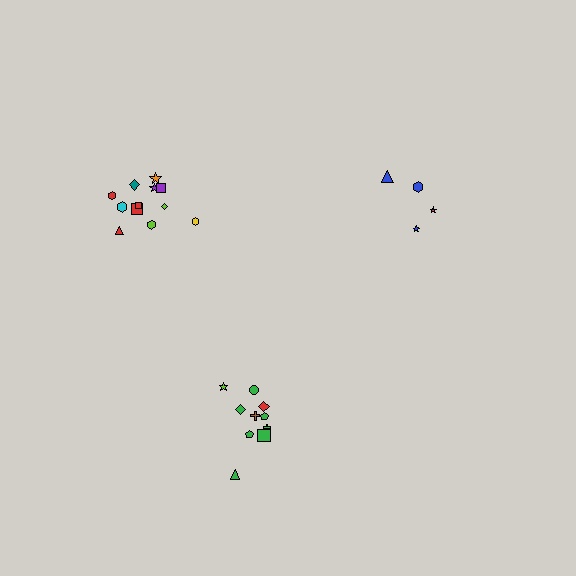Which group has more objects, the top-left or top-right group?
The top-left group.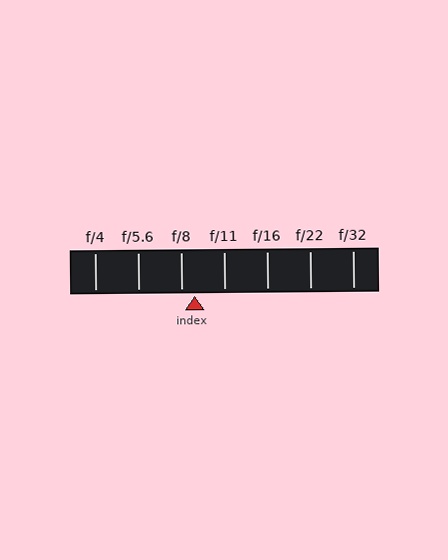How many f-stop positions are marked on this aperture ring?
There are 7 f-stop positions marked.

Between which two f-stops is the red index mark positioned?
The index mark is between f/8 and f/11.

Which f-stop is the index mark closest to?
The index mark is closest to f/8.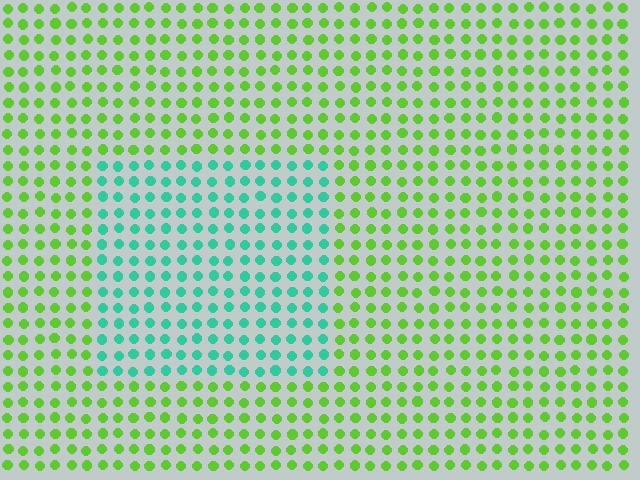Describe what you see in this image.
The image is filled with small lime elements in a uniform arrangement. A rectangle-shaped region is visible where the elements are tinted to a slightly different hue, forming a subtle color boundary.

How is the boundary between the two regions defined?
The boundary is defined purely by a slight shift in hue (about 61 degrees). Spacing, size, and orientation are identical on both sides.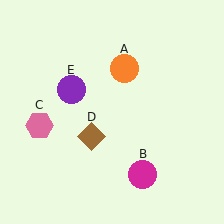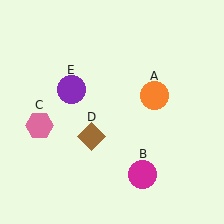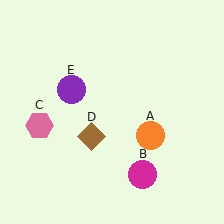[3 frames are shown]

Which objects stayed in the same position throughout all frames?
Magenta circle (object B) and pink hexagon (object C) and brown diamond (object D) and purple circle (object E) remained stationary.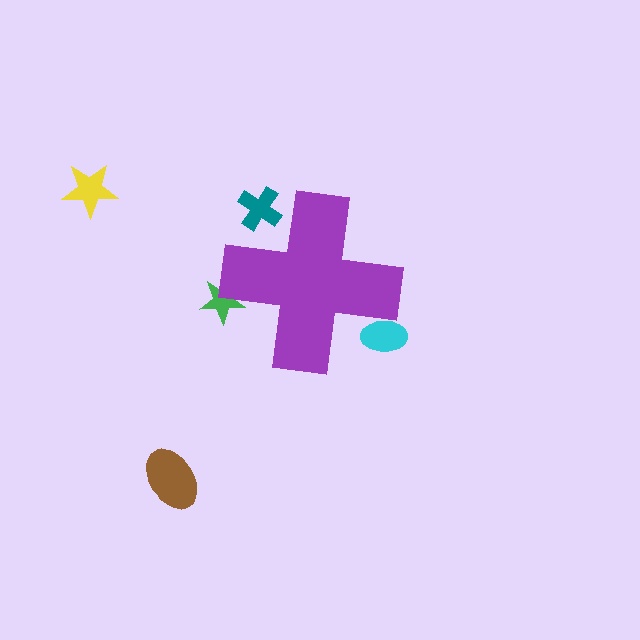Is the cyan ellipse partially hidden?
Yes, the cyan ellipse is partially hidden behind the purple cross.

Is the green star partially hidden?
Yes, the green star is partially hidden behind the purple cross.